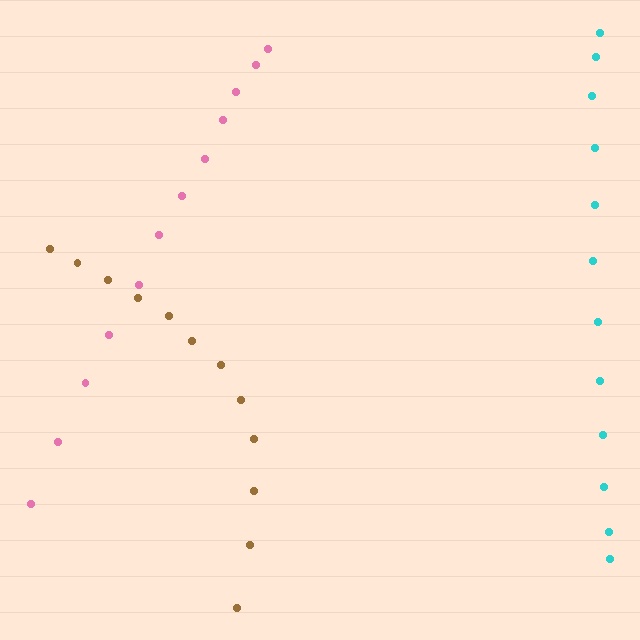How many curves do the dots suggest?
There are 3 distinct paths.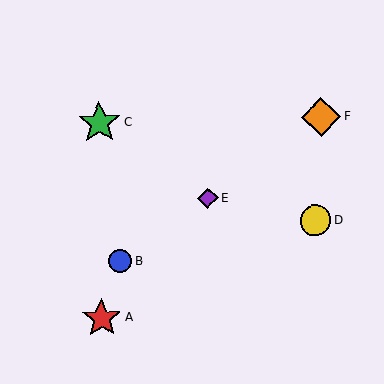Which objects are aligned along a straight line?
Objects B, E, F are aligned along a straight line.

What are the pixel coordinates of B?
Object B is at (120, 261).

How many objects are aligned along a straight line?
3 objects (B, E, F) are aligned along a straight line.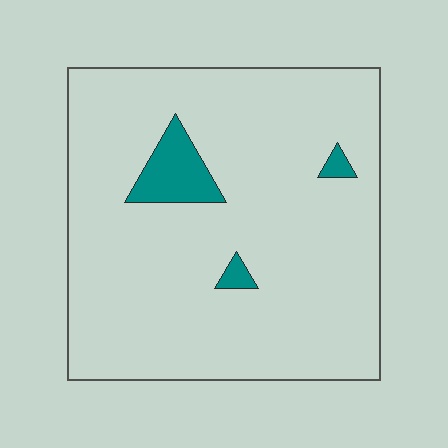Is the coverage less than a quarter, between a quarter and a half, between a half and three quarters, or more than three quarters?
Less than a quarter.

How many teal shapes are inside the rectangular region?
3.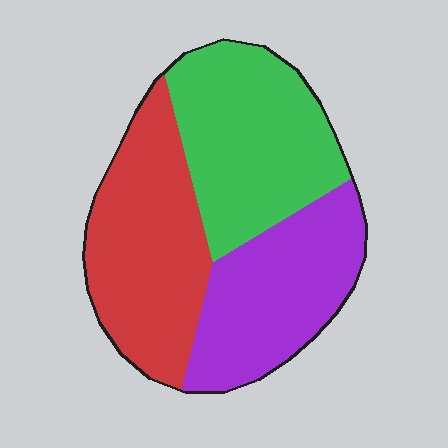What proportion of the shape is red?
Red takes up between a quarter and a half of the shape.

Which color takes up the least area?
Purple, at roughly 30%.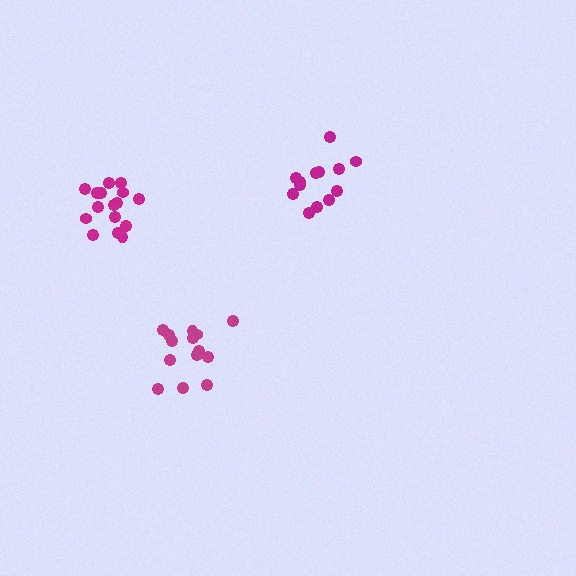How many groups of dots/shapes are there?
There are 3 groups.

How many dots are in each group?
Group 1: 13 dots, Group 2: 16 dots, Group 3: 15 dots (44 total).